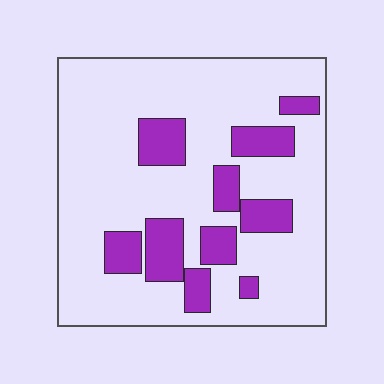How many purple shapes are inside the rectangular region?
10.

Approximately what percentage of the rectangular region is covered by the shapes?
Approximately 20%.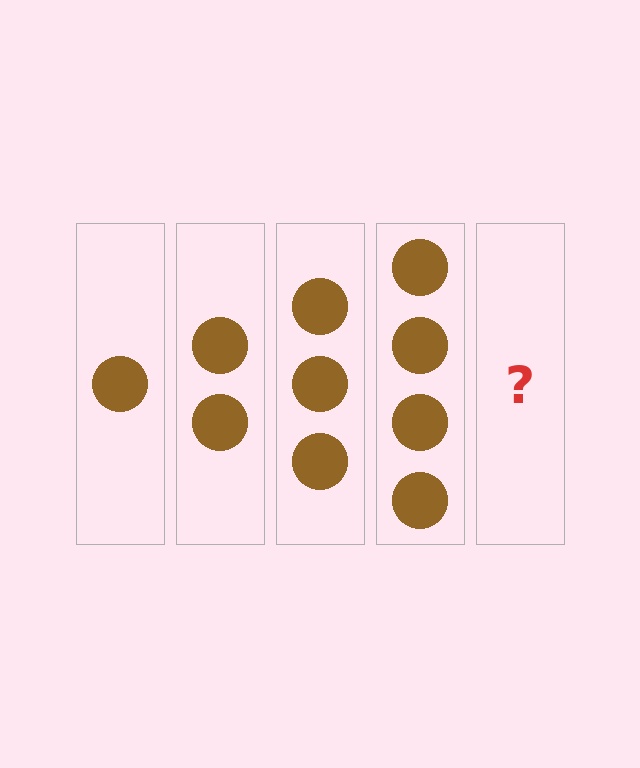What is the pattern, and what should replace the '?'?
The pattern is that each step adds one more circle. The '?' should be 5 circles.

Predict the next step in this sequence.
The next step is 5 circles.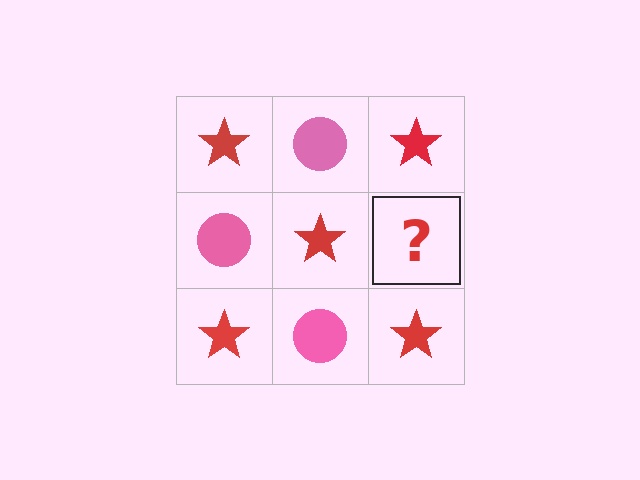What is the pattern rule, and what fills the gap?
The rule is that it alternates red star and pink circle in a checkerboard pattern. The gap should be filled with a pink circle.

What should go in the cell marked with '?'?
The missing cell should contain a pink circle.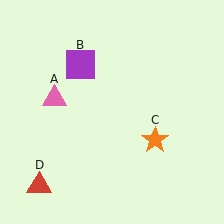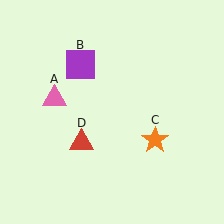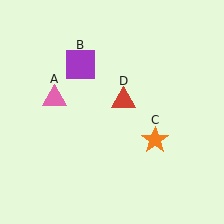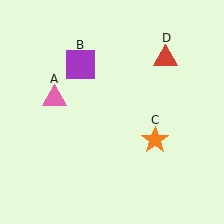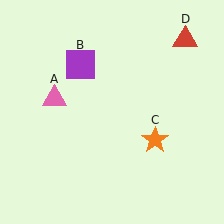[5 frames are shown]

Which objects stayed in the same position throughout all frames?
Pink triangle (object A) and purple square (object B) and orange star (object C) remained stationary.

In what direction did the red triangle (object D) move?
The red triangle (object D) moved up and to the right.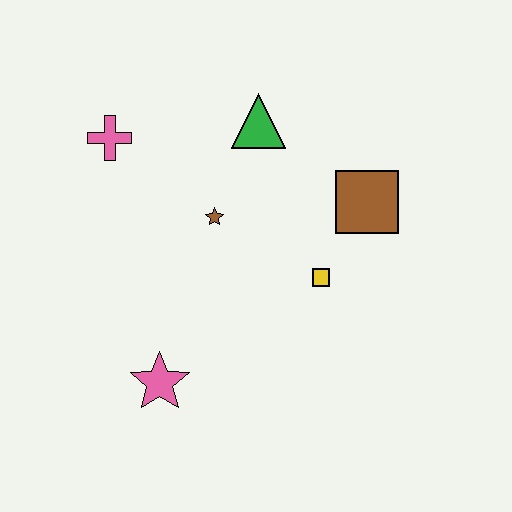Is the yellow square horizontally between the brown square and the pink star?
Yes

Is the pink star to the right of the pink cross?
Yes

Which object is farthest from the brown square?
The pink star is farthest from the brown square.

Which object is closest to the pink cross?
The brown star is closest to the pink cross.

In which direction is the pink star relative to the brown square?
The pink star is to the left of the brown square.